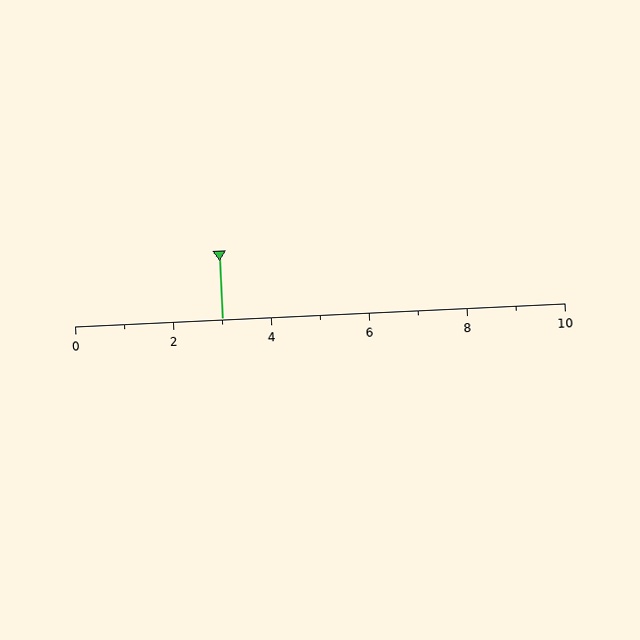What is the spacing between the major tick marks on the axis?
The major ticks are spaced 2 apart.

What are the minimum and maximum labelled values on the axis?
The axis runs from 0 to 10.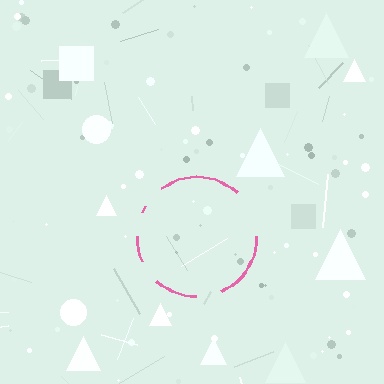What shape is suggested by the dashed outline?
The dashed outline suggests a circle.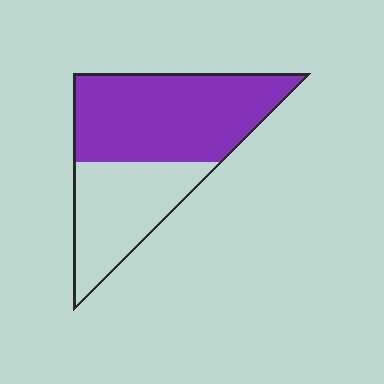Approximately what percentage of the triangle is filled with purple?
Approximately 60%.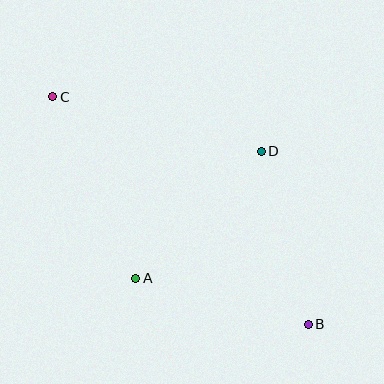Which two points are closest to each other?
Points A and D are closest to each other.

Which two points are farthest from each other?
Points B and C are farthest from each other.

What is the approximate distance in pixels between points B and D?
The distance between B and D is approximately 179 pixels.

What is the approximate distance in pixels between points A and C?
The distance between A and C is approximately 199 pixels.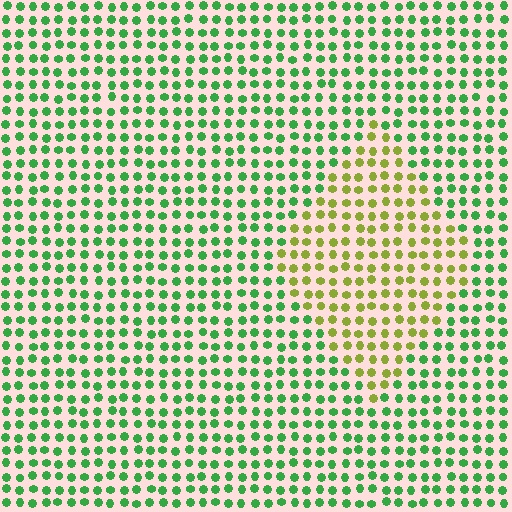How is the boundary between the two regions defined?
The boundary is defined purely by a slight shift in hue (about 52 degrees). Spacing, size, and orientation are identical on both sides.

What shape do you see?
I see a diamond.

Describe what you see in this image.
The image is filled with small green elements in a uniform arrangement. A diamond-shaped region is visible where the elements are tinted to a slightly different hue, forming a subtle color boundary.